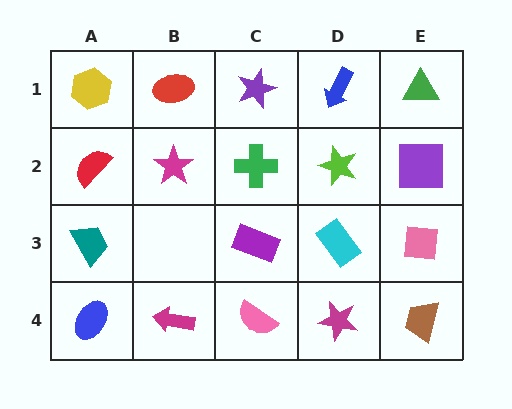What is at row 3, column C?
A purple rectangle.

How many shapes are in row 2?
5 shapes.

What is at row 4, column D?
A magenta star.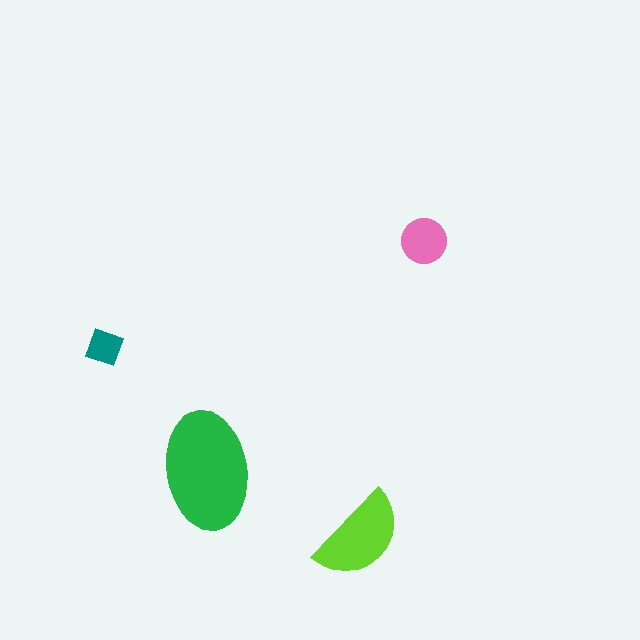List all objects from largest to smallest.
The green ellipse, the lime semicircle, the pink circle, the teal diamond.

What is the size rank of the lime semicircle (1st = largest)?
2nd.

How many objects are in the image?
There are 4 objects in the image.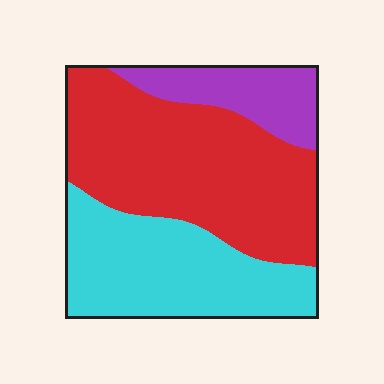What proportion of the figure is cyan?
Cyan covers around 35% of the figure.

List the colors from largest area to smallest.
From largest to smallest: red, cyan, purple.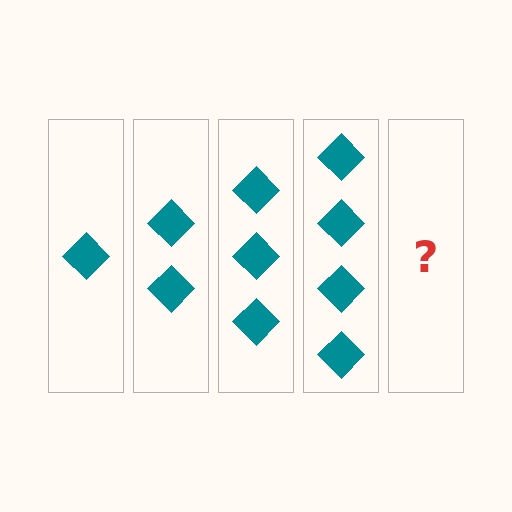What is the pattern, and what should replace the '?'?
The pattern is that each step adds one more diamond. The '?' should be 5 diamonds.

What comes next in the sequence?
The next element should be 5 diamonds.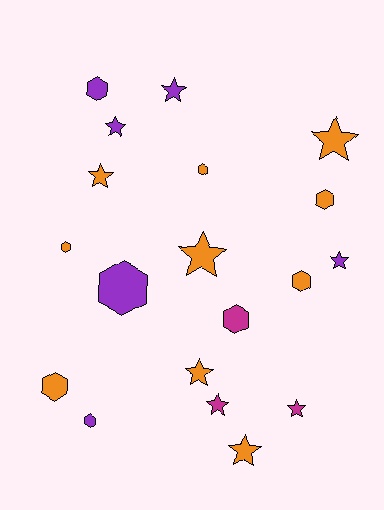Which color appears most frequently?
Orange, with 10 objects.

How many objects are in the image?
There are 19 objects.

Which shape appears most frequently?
Star, with 10 objects.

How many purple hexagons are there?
There are 3 purple hexagons.